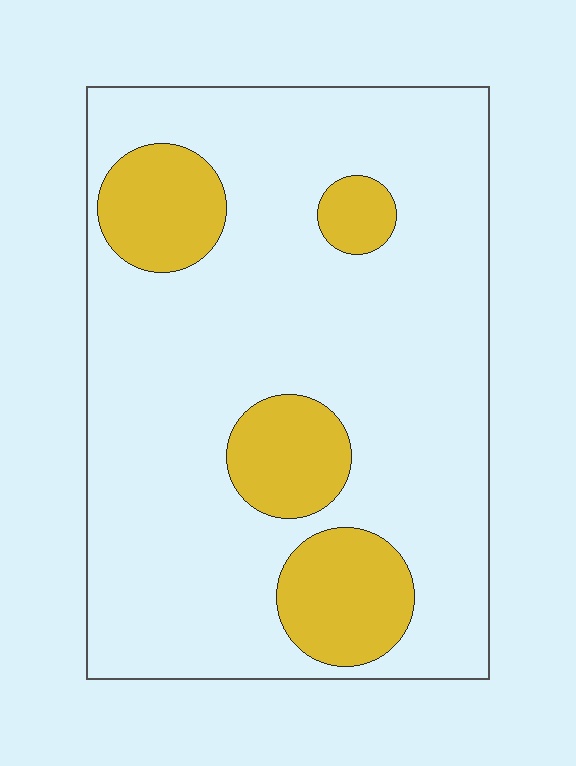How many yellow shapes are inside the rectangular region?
4.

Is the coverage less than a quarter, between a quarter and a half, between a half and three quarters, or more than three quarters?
Less than a quarter.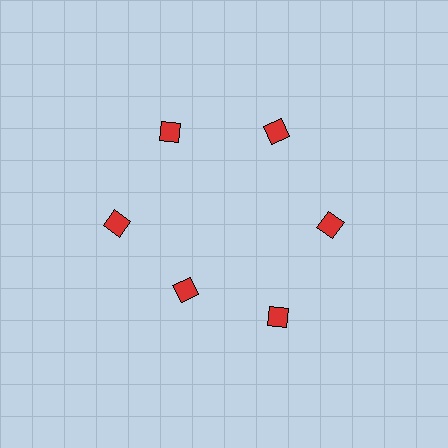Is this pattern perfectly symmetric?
No. The 6 red diamonds are arranged in a ring, but one element near the 7 o'clock position is pulled inward toward the center, breaking the 6-fold rotational symmetry.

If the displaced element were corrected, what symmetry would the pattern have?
It would have 6-fold rotational symmetry — the pattern would map onto itself every 60 degrees.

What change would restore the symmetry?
The symmetry would be restored by moving it outward, back onto the ring so that all 6 diamonds sit at equal angles and equal distance from the center.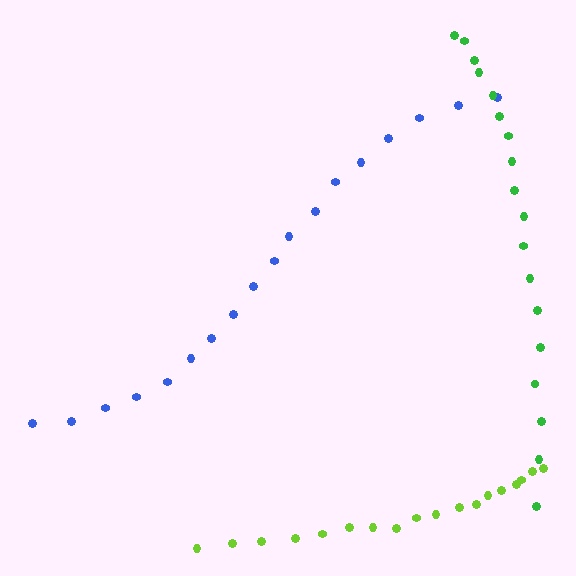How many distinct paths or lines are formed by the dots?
There are 3 distinct paths.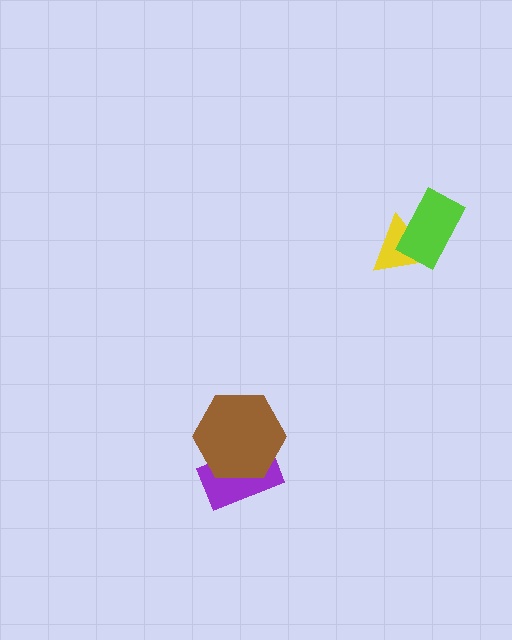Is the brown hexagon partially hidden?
No, no other shape covers it.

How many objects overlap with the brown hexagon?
1 object overlaps with the brown hexagon.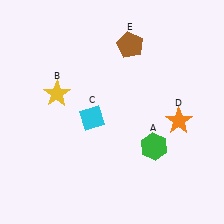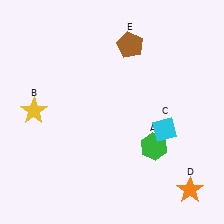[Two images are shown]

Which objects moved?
The objects that moved are: the yellow star (B), the cyan diamond (C), the orange star (D).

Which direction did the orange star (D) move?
The orange star (D) moved down.